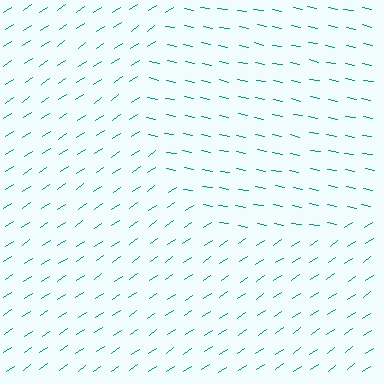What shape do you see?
I see a circle.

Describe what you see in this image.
The image is filled with small teal line segments. A circle region in the image has lines oriented differently from the surrounding lines, creating a visible texture boundary.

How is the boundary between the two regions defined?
The boundary is defined purely by a change in line orientation (approximately 45 degrees difference). All lines are the same color and thickness.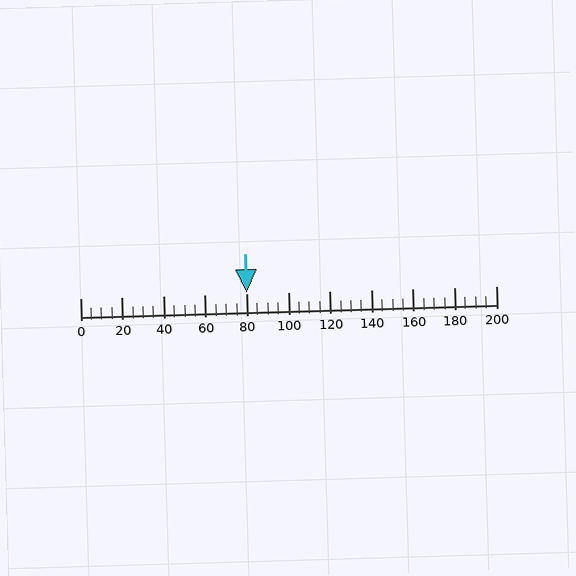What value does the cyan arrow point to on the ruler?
The cyan arrow points to approximately 80.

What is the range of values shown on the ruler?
The ruler shows values from 0 to 200.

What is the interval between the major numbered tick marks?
The major tick marks are spaced 20 units apart.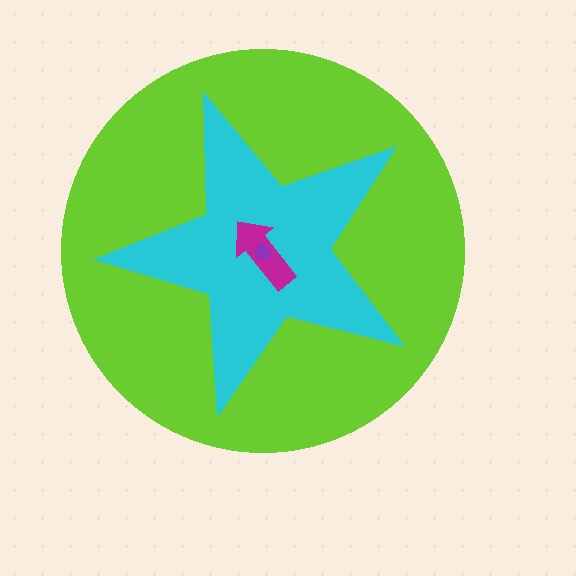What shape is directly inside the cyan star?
The magenta arrow.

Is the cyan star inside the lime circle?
Yes.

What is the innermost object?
The purple hexagon.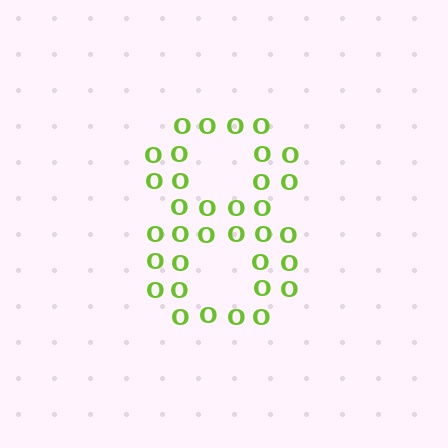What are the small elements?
The small elements are letter O's.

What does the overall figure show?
The overall figure shows the digit 8.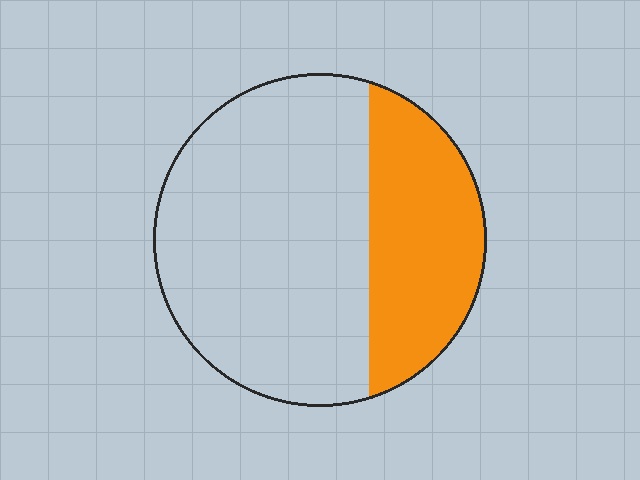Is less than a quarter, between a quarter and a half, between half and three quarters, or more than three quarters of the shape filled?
Between a quarter and a half.